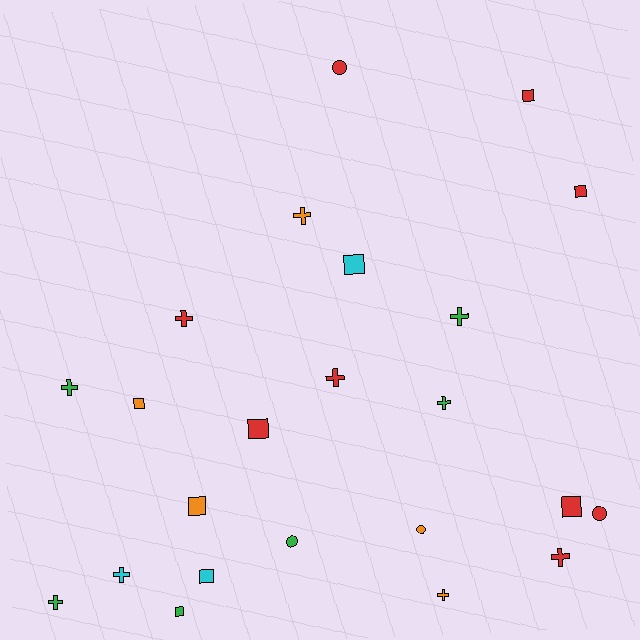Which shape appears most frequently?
Cross, with 10 objects.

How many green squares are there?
There is 1 green square.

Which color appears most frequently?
Red, with 9 objects.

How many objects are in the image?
There are 23 objects.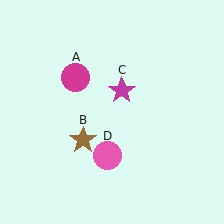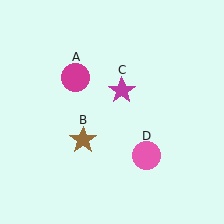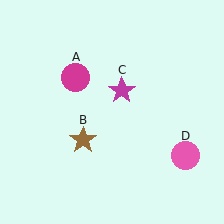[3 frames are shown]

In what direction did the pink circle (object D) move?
The pink circle (object D) moved right.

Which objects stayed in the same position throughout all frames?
Magenta circle (object A) and brown star (object B) and magenta star (object C) remained stationary.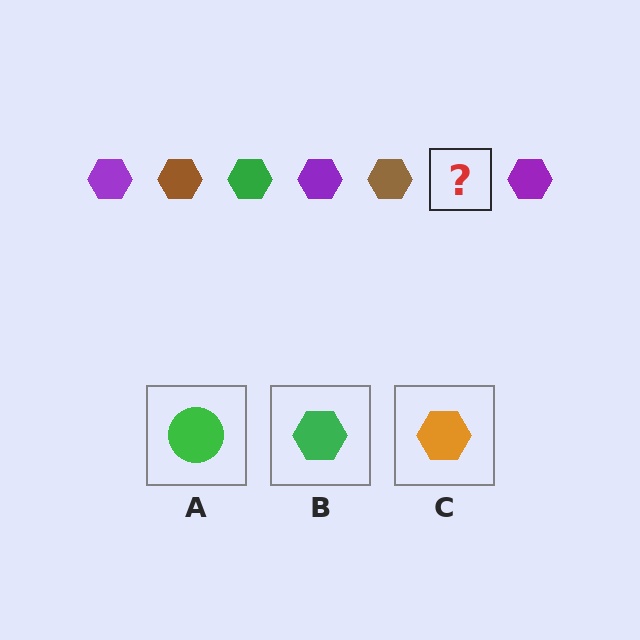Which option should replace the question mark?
Option B.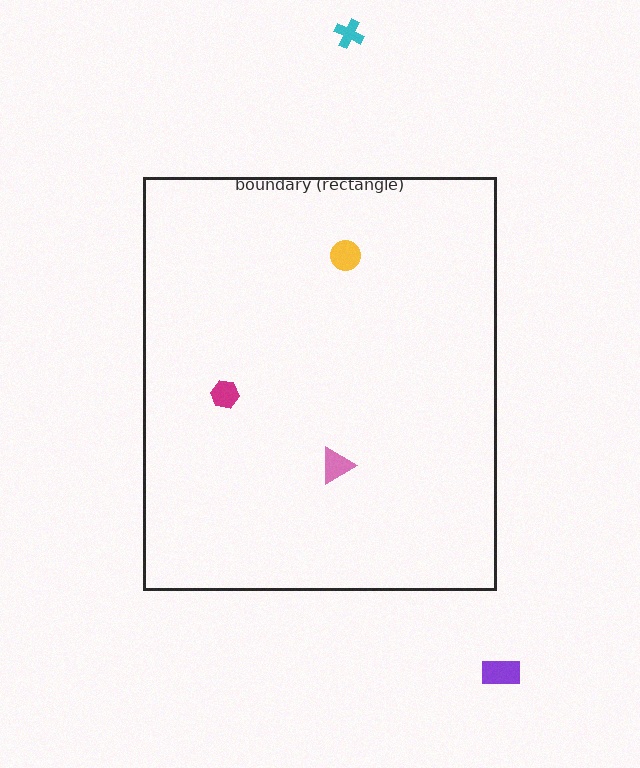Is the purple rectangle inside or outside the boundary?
Outside.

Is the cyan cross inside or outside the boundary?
Outside.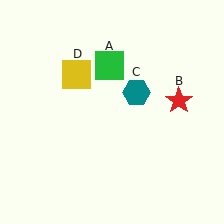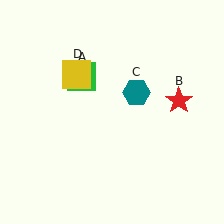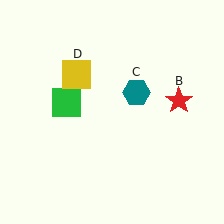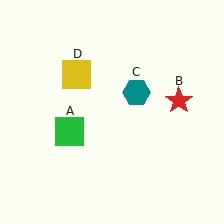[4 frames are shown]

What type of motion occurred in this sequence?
The green square (object A) rotated counterclockwise around the center of the scene.